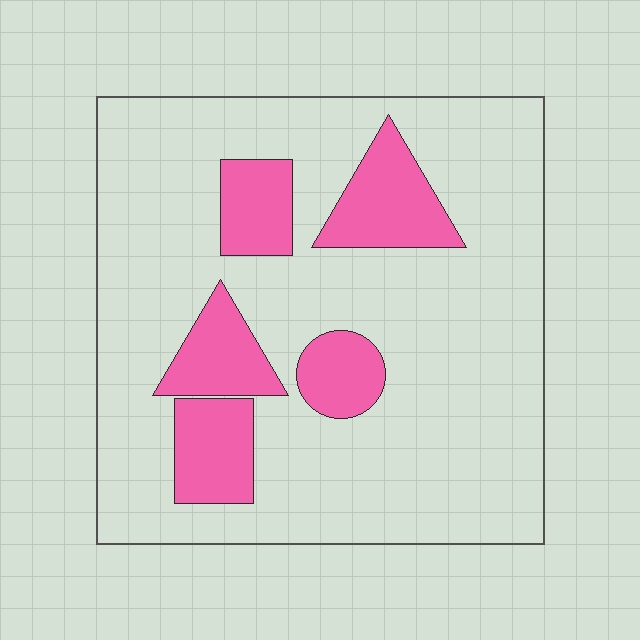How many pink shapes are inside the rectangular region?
5.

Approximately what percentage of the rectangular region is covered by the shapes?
Approximately 20%.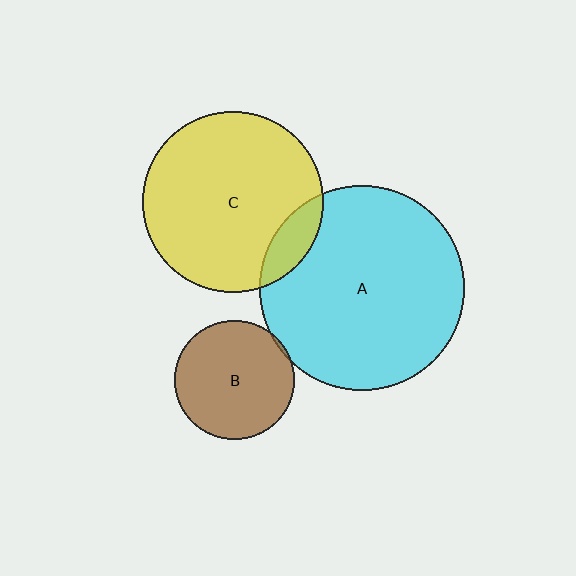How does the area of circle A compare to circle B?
Approximately 2.9 times.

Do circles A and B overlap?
Yes.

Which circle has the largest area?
Circle A (cyan).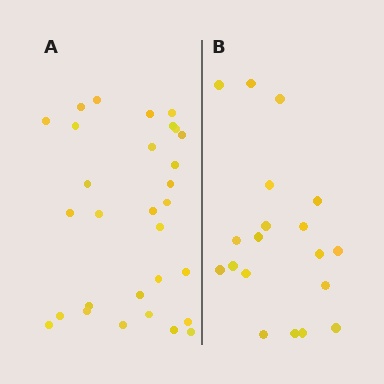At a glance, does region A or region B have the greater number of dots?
Region A (the left region) has more dots.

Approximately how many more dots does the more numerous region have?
Region A has roughly 12 or so more dots than region B.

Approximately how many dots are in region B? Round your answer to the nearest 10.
About 20 dots. (The exact count is 19, which rounds to 20.)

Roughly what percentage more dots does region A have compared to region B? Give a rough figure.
About 60% more.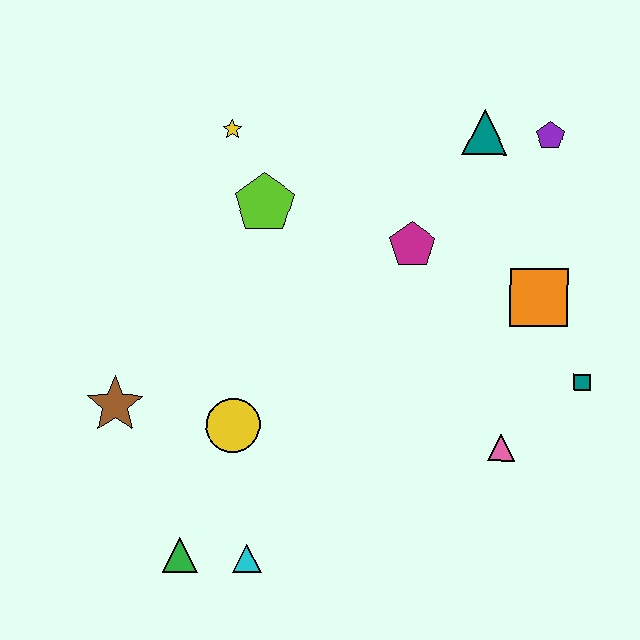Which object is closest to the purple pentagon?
The teal triangle is closest to the purple pentagon.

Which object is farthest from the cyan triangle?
The purple pentagon is farthest from the cyan triangle.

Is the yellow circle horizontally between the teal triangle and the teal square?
No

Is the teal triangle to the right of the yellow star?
Yes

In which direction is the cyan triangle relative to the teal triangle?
The cyan triangle is below the teal triangle.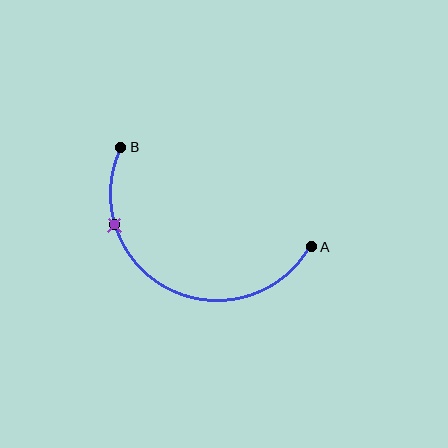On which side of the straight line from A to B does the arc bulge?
The arc bulges below the straight line connecting A and B.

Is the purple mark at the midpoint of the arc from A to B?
No. The purple mark lies on the arc but is closer to endpoint B. The arc midpoint would be at the point on the curve equidistant along the arc from both A and B.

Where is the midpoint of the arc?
The arc midpoint is the point on the curve farthest from the straight line joining A and B. It sits below that line.